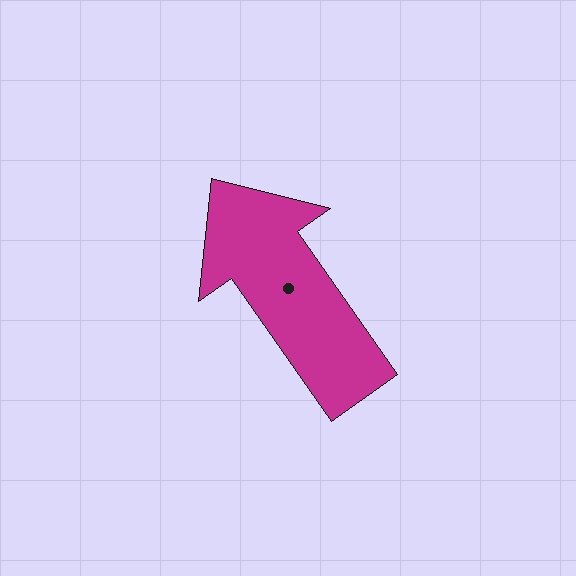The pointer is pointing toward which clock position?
Roughly 11 o'clock.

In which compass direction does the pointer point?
Northwest.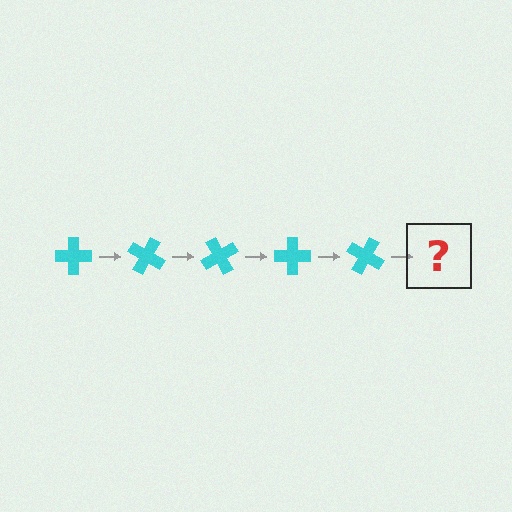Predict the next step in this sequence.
The next step is a cyan cross rotated 150 degrees.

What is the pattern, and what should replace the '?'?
The pattern is that the cross rotates 30 degrees each step. The '?' should be a cyan cross rotated 150 degrees.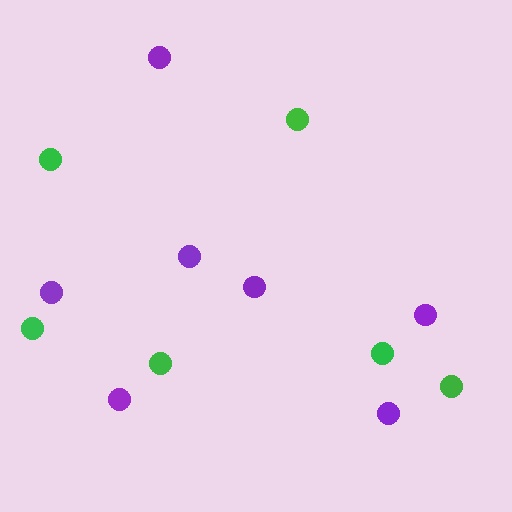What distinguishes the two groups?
There are 2 groups: one group of purple circles (7) and one group of green circles (6).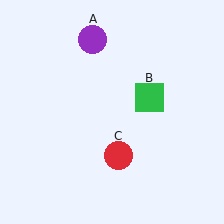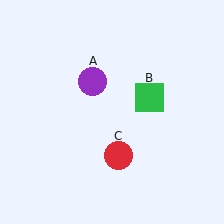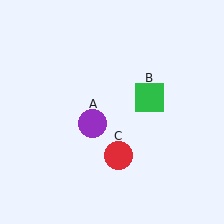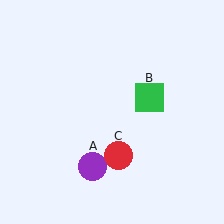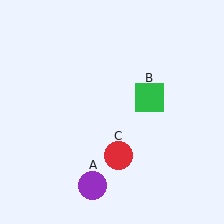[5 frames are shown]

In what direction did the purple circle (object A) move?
The purple circle (object A) moved down.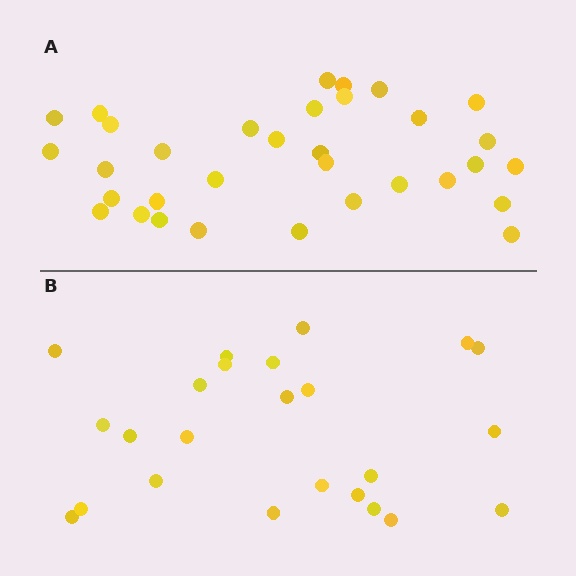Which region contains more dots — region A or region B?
Region A (the top region) has more dots.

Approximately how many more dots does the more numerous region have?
Region A has roughly 8 or so more dots than region B.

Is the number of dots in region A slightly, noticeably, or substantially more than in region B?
Region A has noticeably more, but not dramatically so. The ratio is roughly 1.4 to 1.